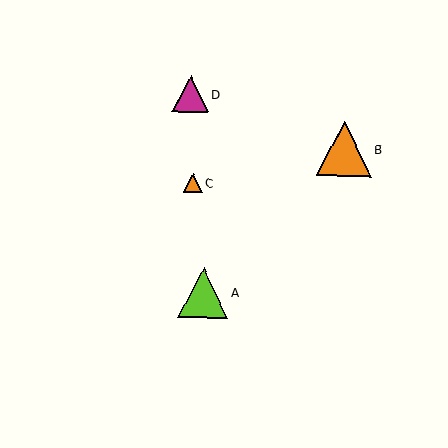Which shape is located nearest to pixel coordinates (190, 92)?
The magenta triangle (labeled D) at (190, 94) is nearest to that location.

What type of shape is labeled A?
Shape A is a lime triangle.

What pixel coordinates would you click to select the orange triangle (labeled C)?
Click at (193, 183) to select the orange triangle C.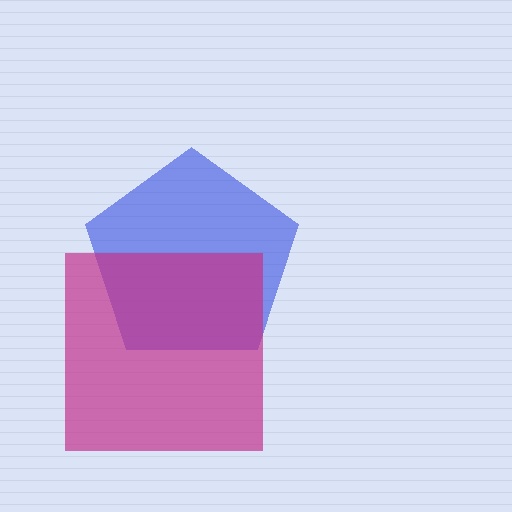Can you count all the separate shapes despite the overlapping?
Yes, there are 2 separate shapes.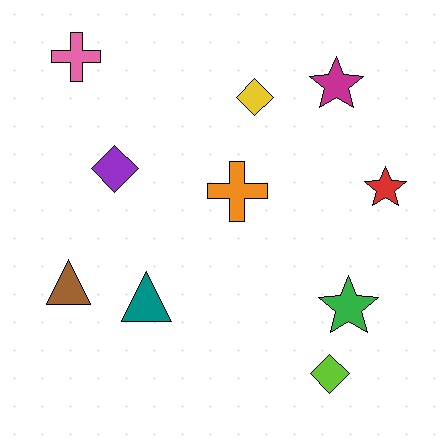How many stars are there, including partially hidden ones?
There are 3 stars.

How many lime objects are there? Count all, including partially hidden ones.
There is 1 lime object.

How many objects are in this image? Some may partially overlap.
There are 10 objects.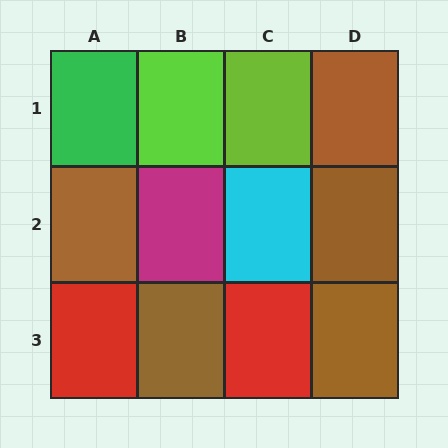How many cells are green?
1 cell is green.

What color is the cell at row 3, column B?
Brown.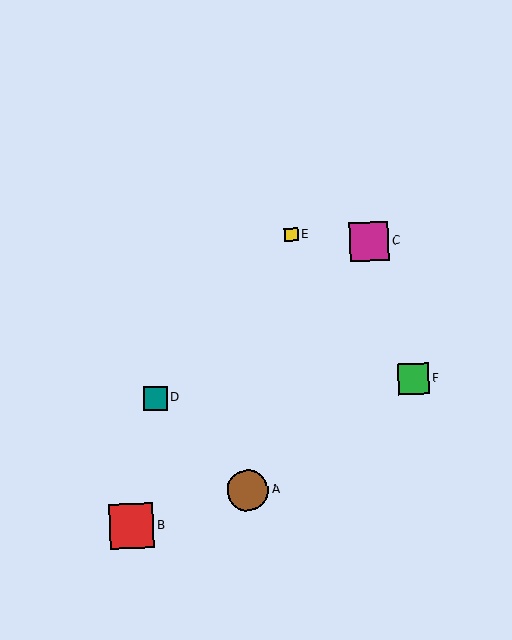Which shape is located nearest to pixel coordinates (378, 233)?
The magenta square (labeled C) at (369, 241) is nearest to that location.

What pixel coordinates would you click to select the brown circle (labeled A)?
Click at (248, 490) to select the brown circle A.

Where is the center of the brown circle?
The center of the brown circle is at (248, 490).